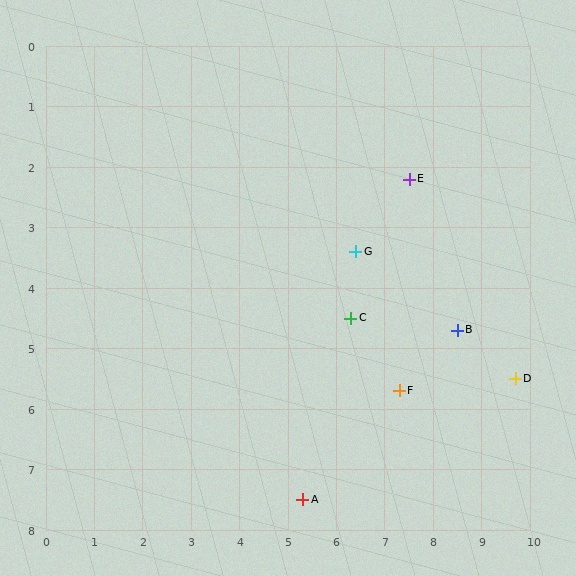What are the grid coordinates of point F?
Point F is at approximately (7.3, 5.7).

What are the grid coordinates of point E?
Point E is at approximately (7.5, 2.2).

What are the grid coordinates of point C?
Point C is at approximately (6.3, 4.5).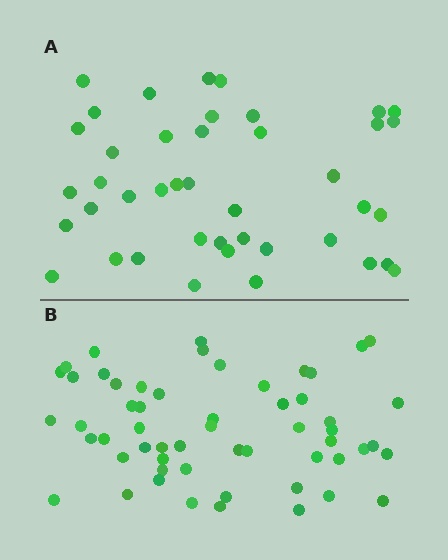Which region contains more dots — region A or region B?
Region B (the bottom region) has more dots.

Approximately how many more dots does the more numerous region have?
Region B has approximately 15 more dots than region A.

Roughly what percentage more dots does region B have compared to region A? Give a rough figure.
About 35% more.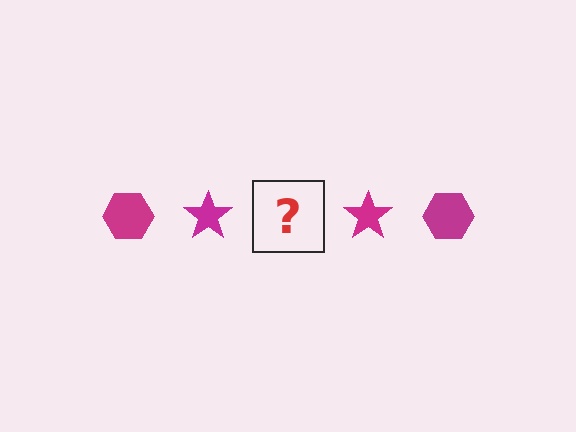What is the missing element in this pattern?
The missing element is a magenta hexagon.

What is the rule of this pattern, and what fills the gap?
The rule is that the pattern cycles through hexagon, star shapes in magenta. The gap should be filled with a magenta hexagon.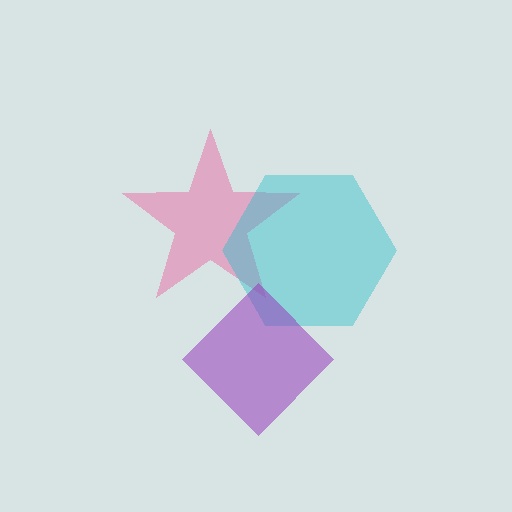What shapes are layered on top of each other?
The layered shapes are: a pink star, a cyan hexagon, a purple diamond.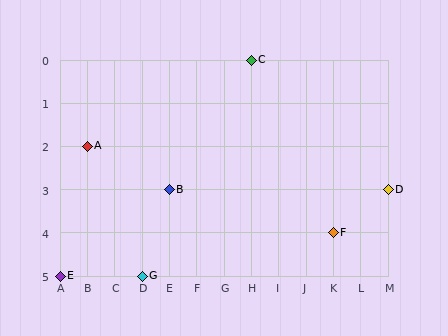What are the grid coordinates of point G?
Point G is at grid coordinates (D, 5).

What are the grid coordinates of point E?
Point E is at grid coordinates (A, 5).